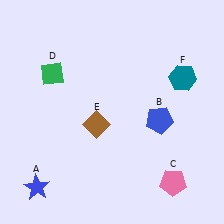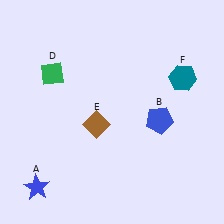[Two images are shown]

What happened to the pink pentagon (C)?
The pink pentagon (C) was removed in Image 2. It was in the bottom-right area of Image 1.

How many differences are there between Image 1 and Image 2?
There is 1 difference between the two images.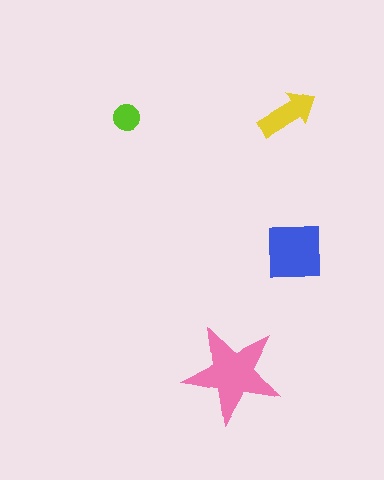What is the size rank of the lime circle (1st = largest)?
4th.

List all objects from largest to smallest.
The pink star, the blue square, the yellow arrow, the lime circle.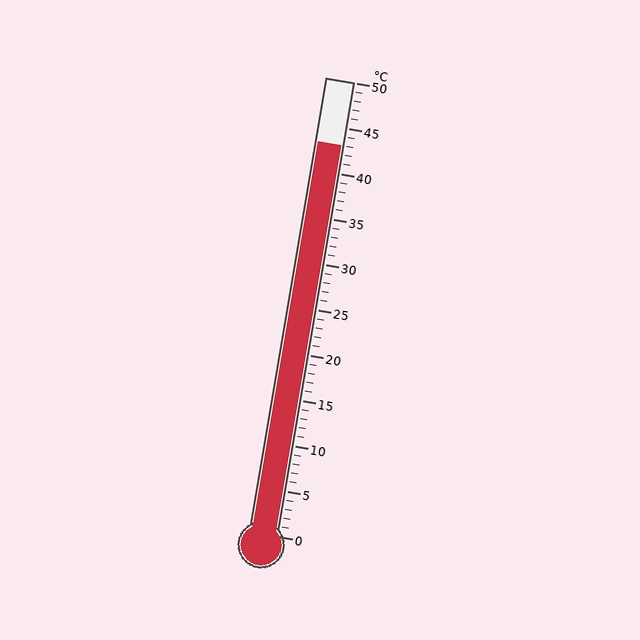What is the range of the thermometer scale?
The thermometer scale ranges from 0°C to 50°C.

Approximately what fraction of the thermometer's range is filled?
The thermometer is filled to approximately 85% of its range.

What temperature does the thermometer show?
The thermometer shows approximately 43°C.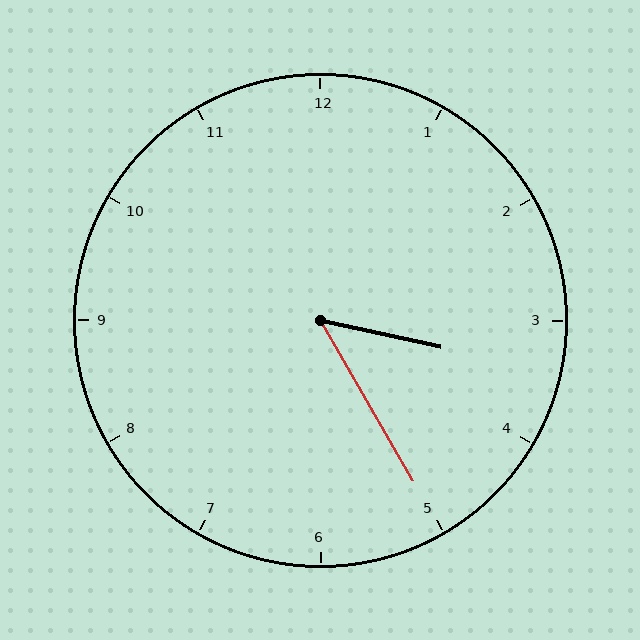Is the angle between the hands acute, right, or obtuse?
It is acute.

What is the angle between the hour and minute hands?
Approximately 48 degrees.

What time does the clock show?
3:25.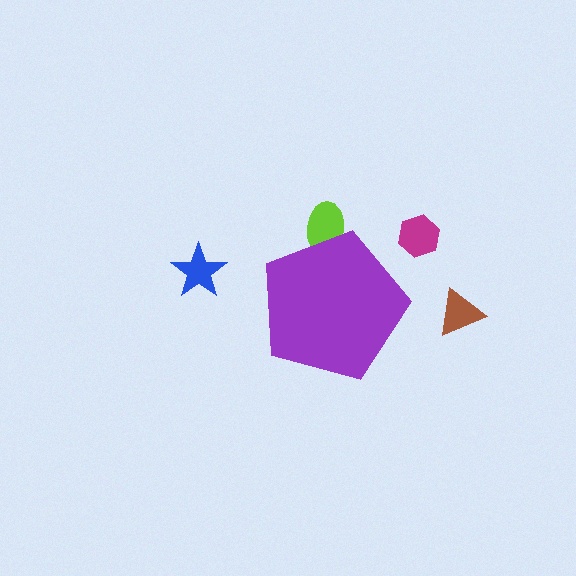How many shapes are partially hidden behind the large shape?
1 shape is partially hidden.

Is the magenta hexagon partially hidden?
No, the magenta hexagon is fully visible.